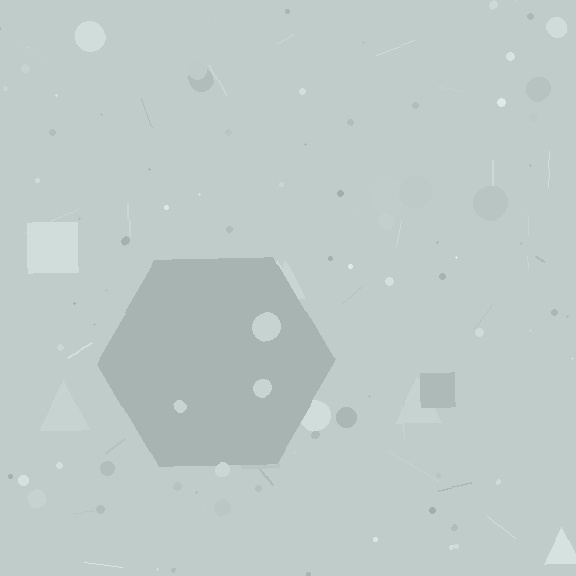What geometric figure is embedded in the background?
A hexagon is embedded in the background.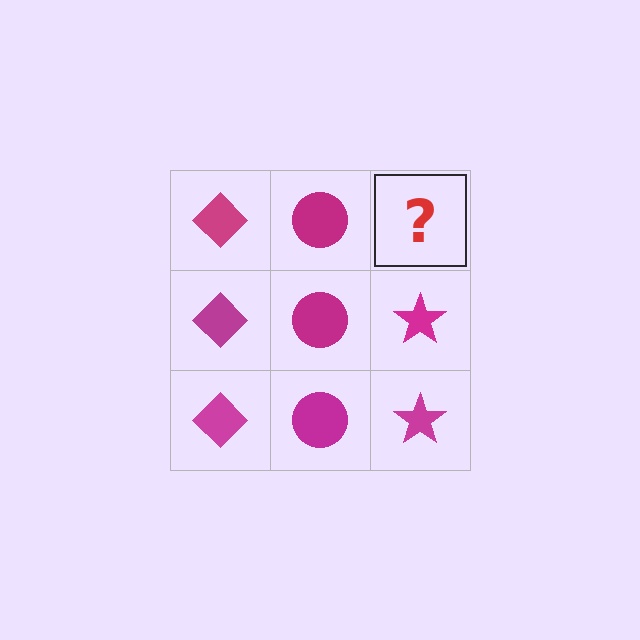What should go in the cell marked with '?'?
The missing cell should contain a magenta star.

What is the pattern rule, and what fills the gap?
The rule is that each column has a consistent shape. The gap should be filled with a magenta star.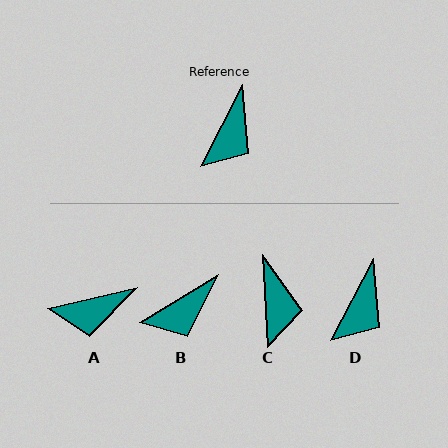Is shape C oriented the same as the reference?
No, it is off by about 31 degrees.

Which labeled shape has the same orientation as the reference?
D.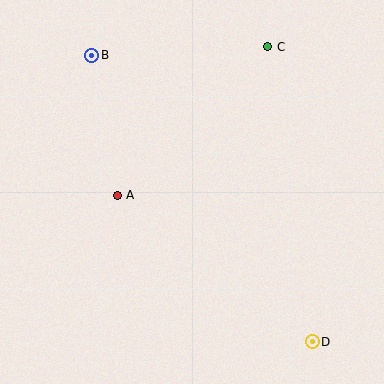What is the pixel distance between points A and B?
The distance between A and B is 143 pixels.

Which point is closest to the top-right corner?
Point C is closest to the top-right corner.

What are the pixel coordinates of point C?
Point C is at (268, 47).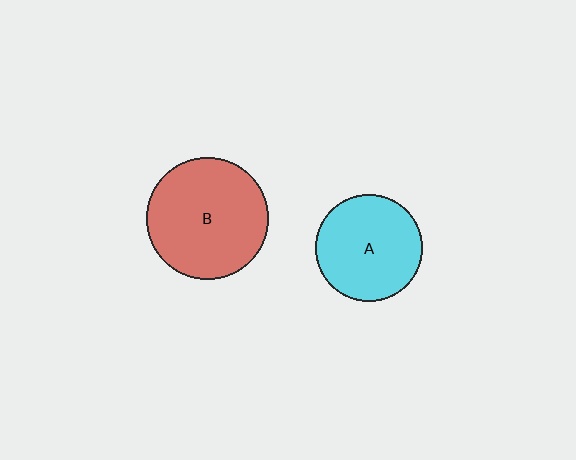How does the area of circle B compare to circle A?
Approximately 1.3 times.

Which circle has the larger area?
Circle B (red).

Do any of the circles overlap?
No, none of the circles overlap.